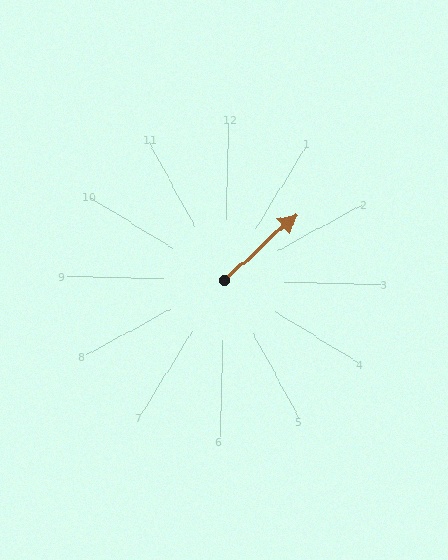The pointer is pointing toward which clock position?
Roughly 2 o'clock.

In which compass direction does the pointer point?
Northeast.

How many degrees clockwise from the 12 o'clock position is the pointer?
Approximately 46 degrees.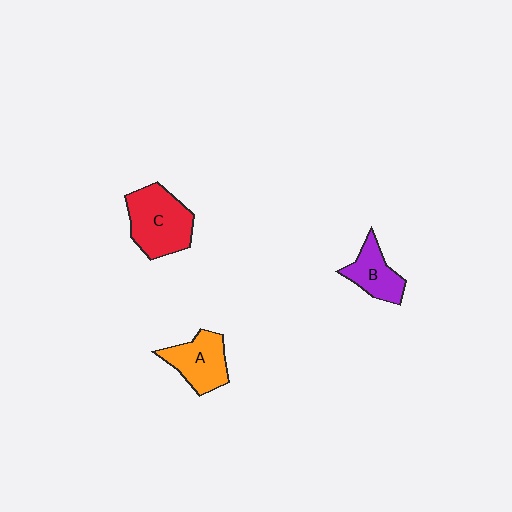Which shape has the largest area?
Shape C (red).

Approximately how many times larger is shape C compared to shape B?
Approximately 1.6 times.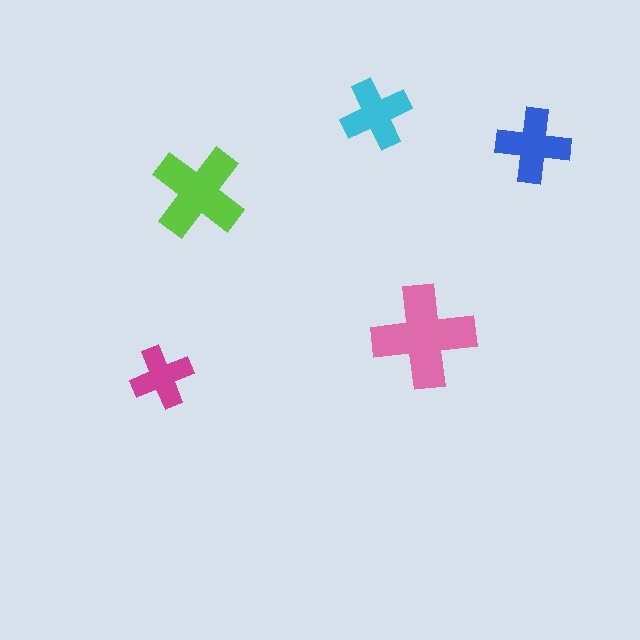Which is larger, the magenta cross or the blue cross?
The blue one.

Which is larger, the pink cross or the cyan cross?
The pink one.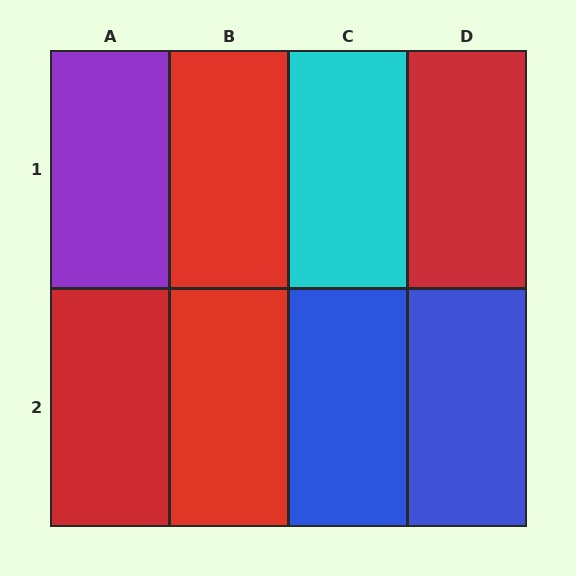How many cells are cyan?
1 cell is cyan.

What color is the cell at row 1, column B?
Red.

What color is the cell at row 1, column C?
Cyan.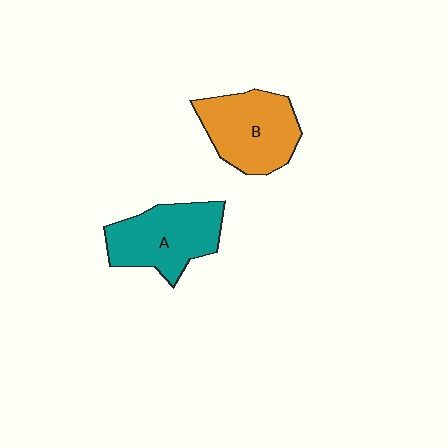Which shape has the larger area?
Shape B (orange).